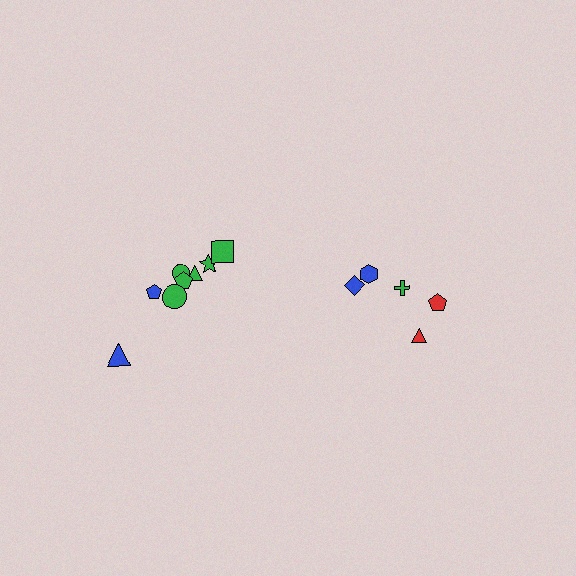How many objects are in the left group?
There are 8 objects.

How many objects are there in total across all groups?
There are 13 objects.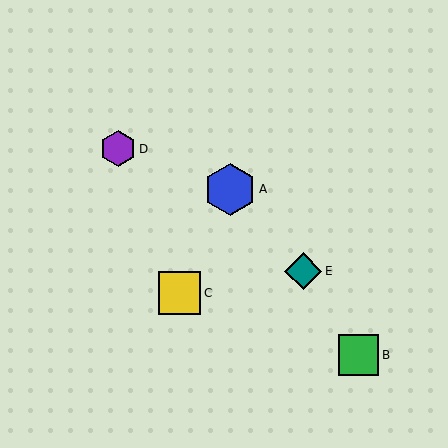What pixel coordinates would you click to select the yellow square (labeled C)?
Click at (180, 293) to select the yellow square C.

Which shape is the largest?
The blue hexagon (labeled A) is the largest.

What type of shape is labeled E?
Shape E is a teal diamond.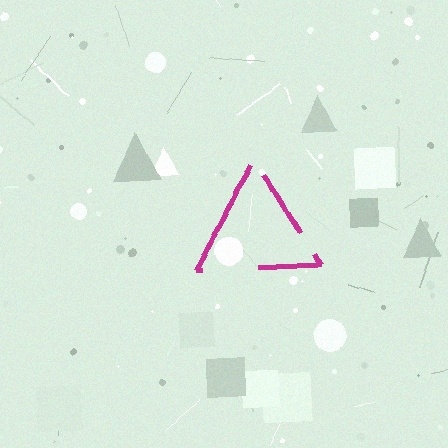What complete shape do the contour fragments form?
The contour fragments form a triangle.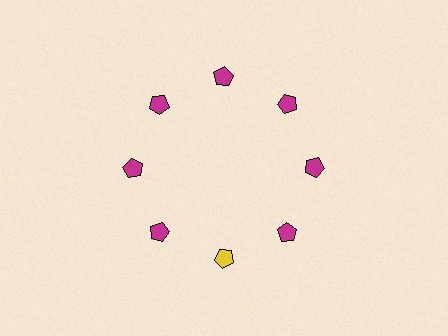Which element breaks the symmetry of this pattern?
The yellow pentagon at roughly the 6 o'clock position breaks the symmetry. All other shapes are magenta pentagons.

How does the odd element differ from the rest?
It has a different color: yellow instead of magenta.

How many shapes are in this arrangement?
There are 8 shapes arranged in a ring pattern.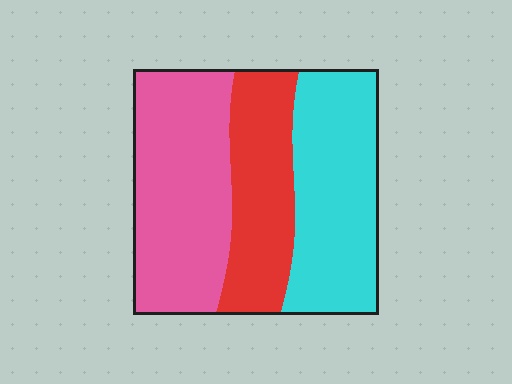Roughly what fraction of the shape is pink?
Pink covers around 40% of the shape.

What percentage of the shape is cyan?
Cyan covers around 35% of the shape.